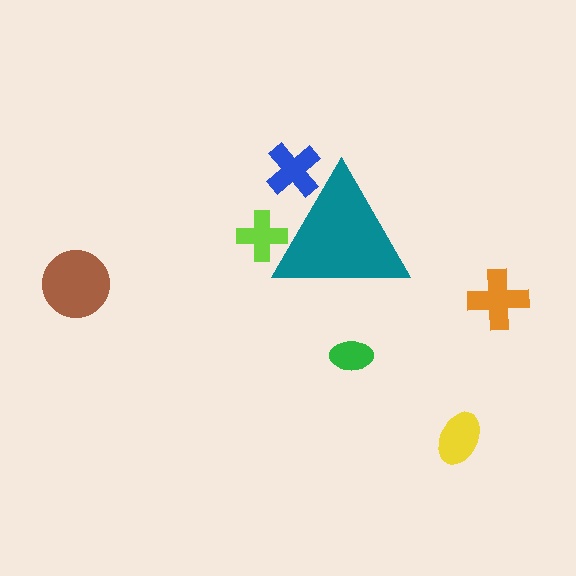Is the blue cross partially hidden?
Yes, the blue cross is partially hidden behind the teal triangle.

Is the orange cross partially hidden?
No, the orange cross is fully visible.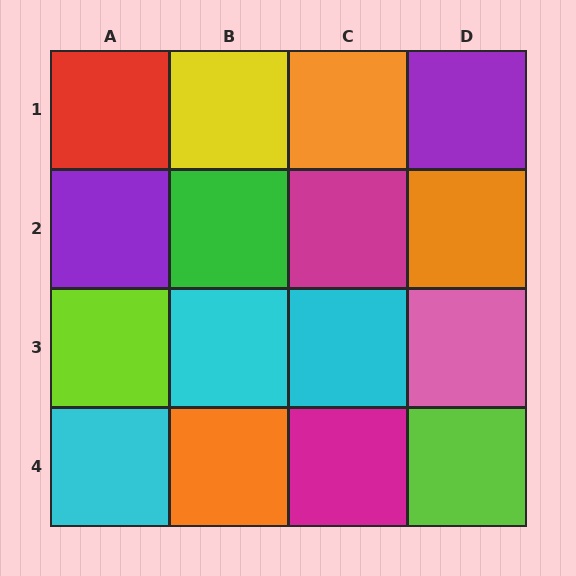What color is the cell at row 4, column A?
Cyan.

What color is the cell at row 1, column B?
Yellow.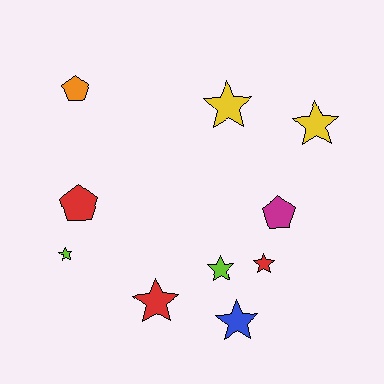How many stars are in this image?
There are 7 stars.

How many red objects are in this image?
There are 3 red objects.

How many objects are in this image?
There are 10 objects.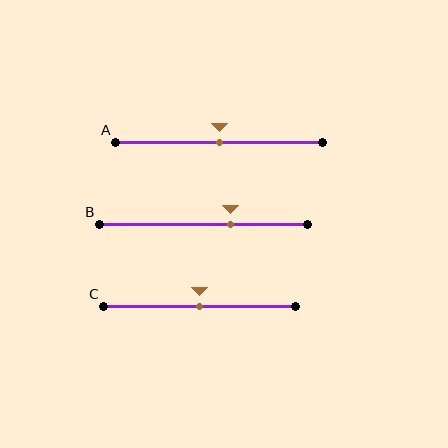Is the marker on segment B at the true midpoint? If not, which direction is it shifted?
No, the marker on segment B is shifted to the right by about 13% of the segment length.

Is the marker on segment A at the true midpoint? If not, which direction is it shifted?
Yes, the marker on segment A is at the true midpoint.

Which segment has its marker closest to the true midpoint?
Segment A has its marker closest to the true midpoint.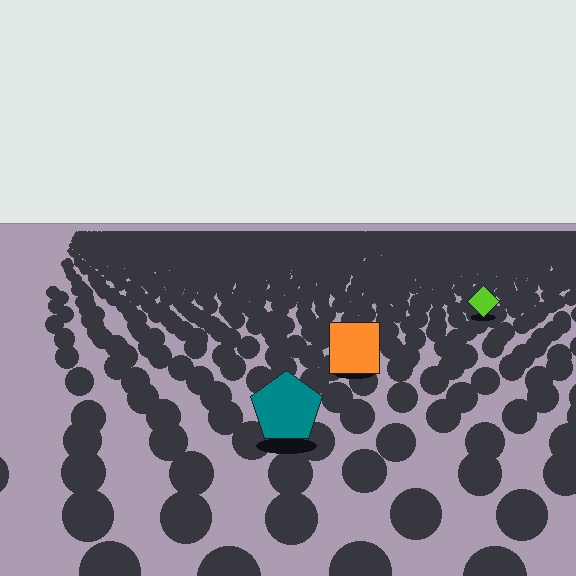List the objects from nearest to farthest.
From nearest to farthest: the teal pentagon, the orange square, the lime diamond.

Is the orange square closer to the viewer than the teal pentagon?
No. The teal pentagon is closer — you can tell from the texture gradient: the ground texture is coarser near it.